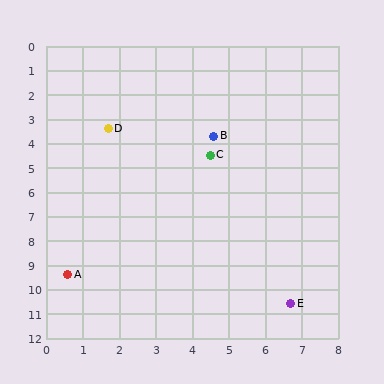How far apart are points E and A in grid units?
Points E and A are about 6.2 grid units apart.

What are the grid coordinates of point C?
Point C is at approximately (4.5, 4.5).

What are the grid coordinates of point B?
Point B is at approximately (4.6, 3.7).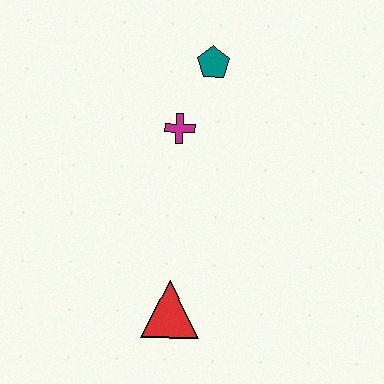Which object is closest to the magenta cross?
The teal pentagon is closest to the magenta cross.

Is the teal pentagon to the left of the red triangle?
No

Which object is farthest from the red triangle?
The teal pentagon is farthest from the red triangle.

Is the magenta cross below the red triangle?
No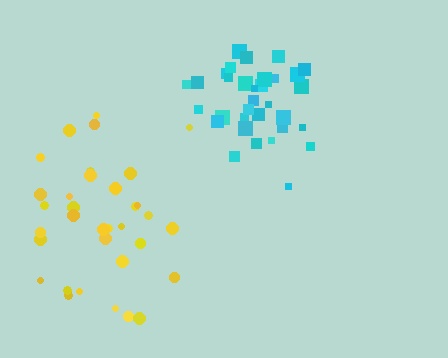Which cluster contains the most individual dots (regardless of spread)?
Yellow (35).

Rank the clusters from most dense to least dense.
cyan, yellow.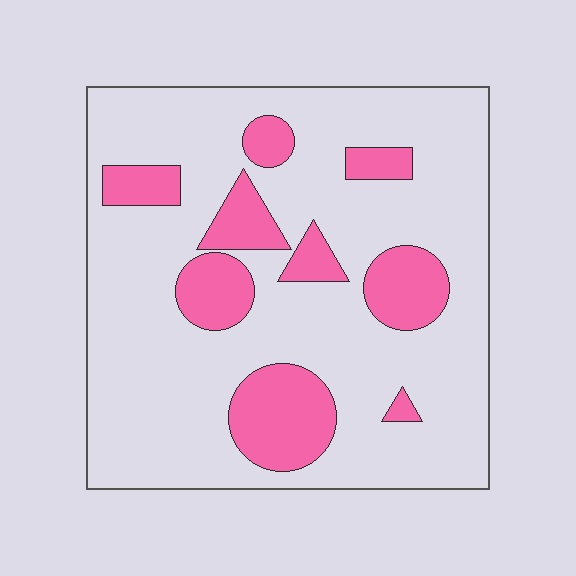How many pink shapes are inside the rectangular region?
9.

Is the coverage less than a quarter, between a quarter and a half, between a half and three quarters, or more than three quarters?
Less than a quarter.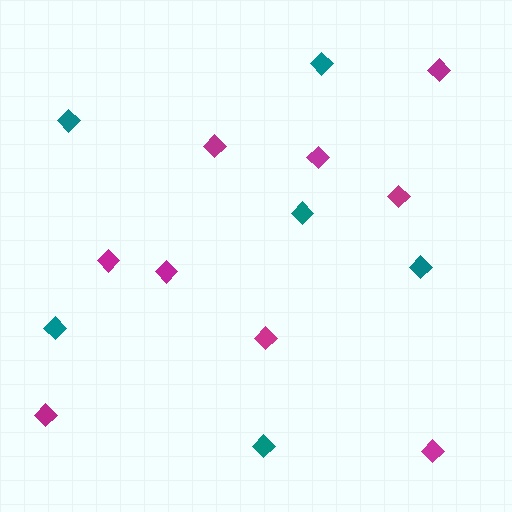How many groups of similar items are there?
There are 2 groups: one group of teal diamonds (6) and one group of magenta diamonds (9).